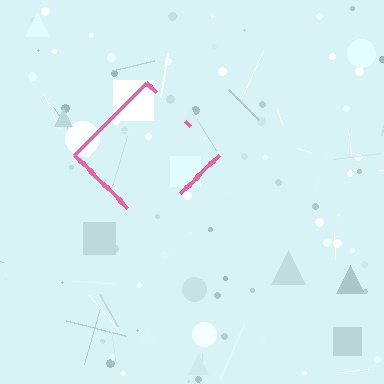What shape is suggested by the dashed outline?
The dashed outline suggests a diamond.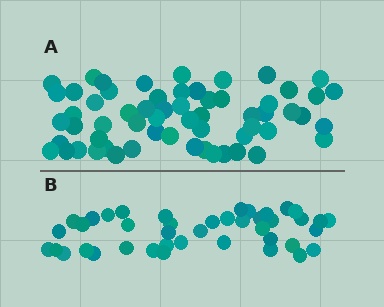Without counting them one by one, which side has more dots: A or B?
Region A (the top region) has more dots.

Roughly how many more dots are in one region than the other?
Region A has approximately 20 more dots than region B.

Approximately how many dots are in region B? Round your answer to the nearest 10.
About 40 dots. (The exact count is 42, which rounds to 40.)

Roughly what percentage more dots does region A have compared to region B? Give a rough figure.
About 45% more.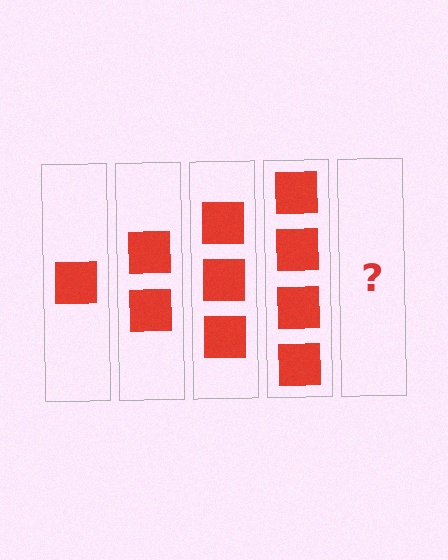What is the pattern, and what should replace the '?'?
The pattern is that each step adds one more square. The '?' should be 5 squares.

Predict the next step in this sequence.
The next step is 5 squares.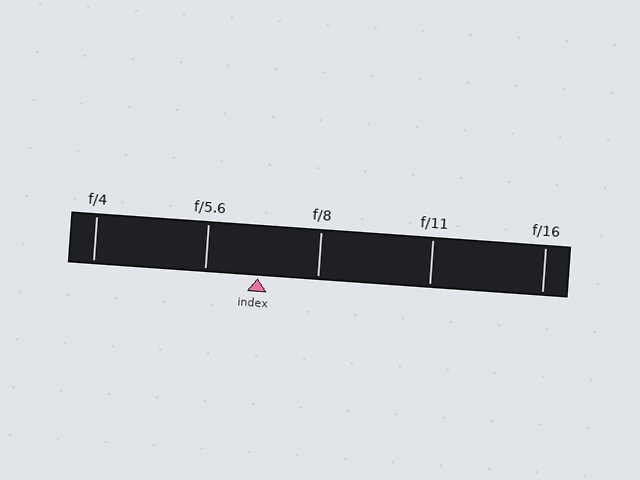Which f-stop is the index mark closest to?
The index mark is closest to f/5.6.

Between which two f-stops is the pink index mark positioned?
The index mark is between f/5.6 and f/8.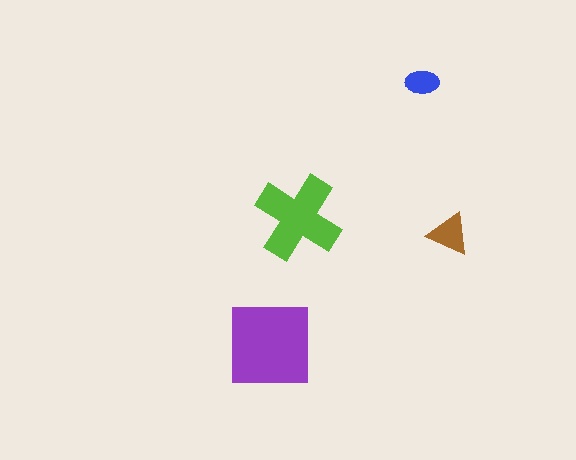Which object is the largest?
The purple square.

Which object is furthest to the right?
The brown triangle is rightmost.